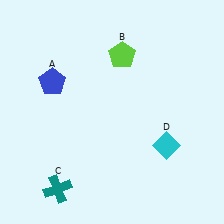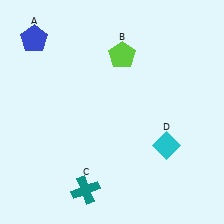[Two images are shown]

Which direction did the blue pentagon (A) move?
The blue pentagon (A) moved up.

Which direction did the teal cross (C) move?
The teal cross (C) moved right.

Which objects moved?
The objects that moved are: the blue pentagon (A), the teal cross (C).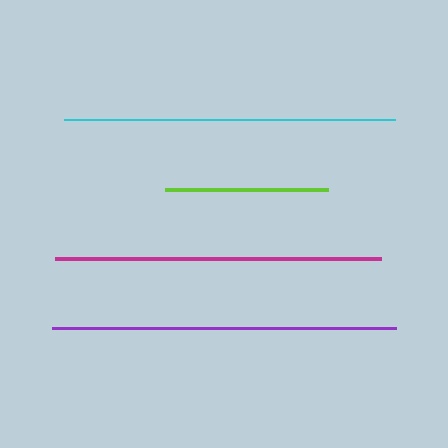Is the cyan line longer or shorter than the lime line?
The cyan line is longer than the lime line.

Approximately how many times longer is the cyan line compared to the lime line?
The cyan line is approximately 2.0 times the length of the lime line.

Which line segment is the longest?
The purple line is the longest at approximately 344 pixels.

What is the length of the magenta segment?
The magenta segment is approximately 326 pixels long.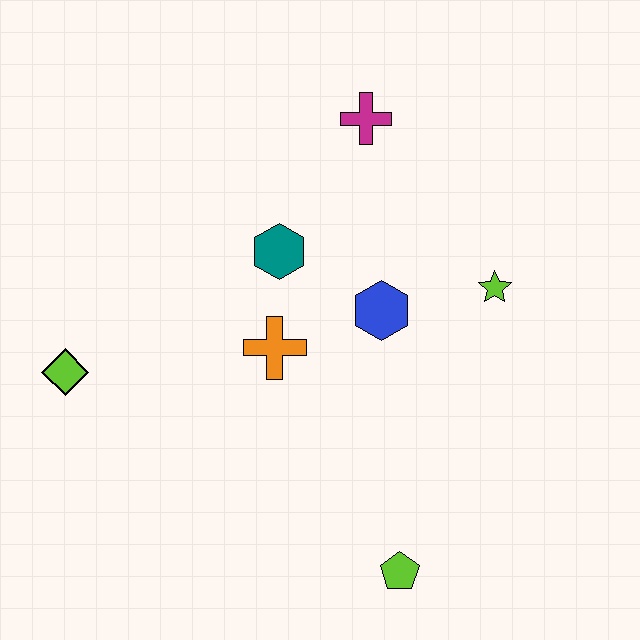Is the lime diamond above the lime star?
No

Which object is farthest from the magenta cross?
The lime pentagon is farthest from the magenta cross.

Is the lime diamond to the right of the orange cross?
No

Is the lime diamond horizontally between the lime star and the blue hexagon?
No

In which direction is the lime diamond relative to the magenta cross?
The lime diamond is to the left of the magenta cross.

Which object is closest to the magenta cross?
The teal hexagon is closest to the magenta cross.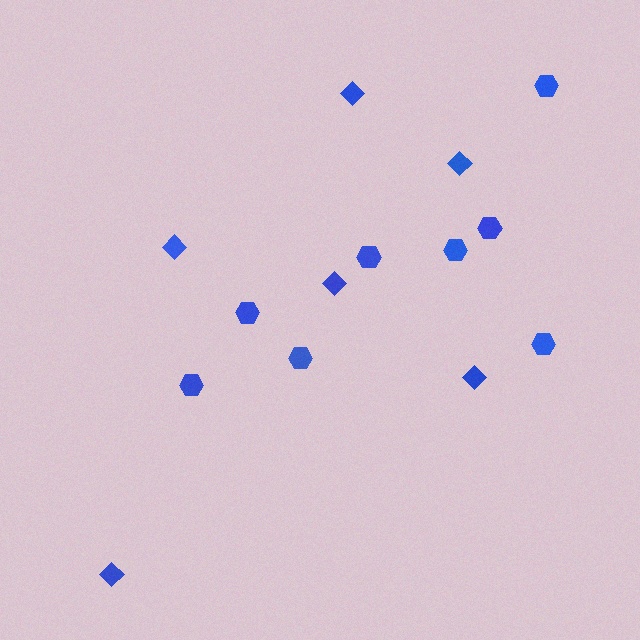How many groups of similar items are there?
There are 2 groups: one group of diamonds (6) and one group of hexagons (8).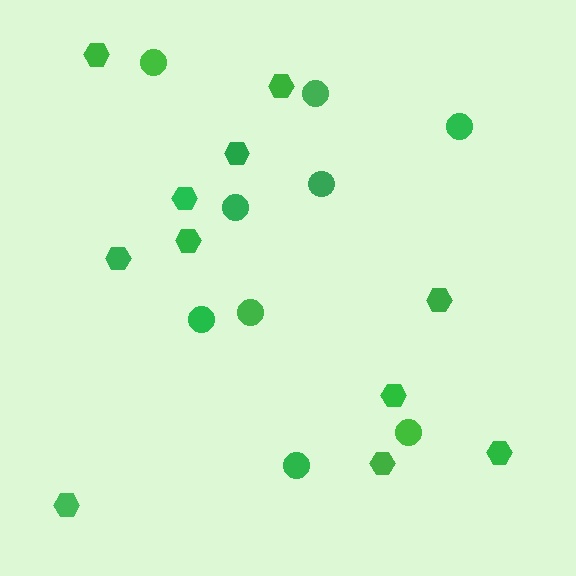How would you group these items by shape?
There are 2 groups: one group of hexagons (11) and one group of circles (9).